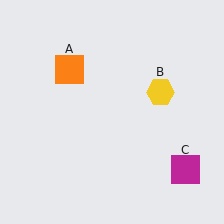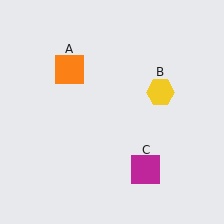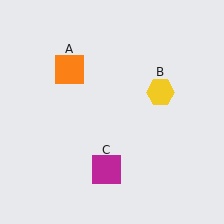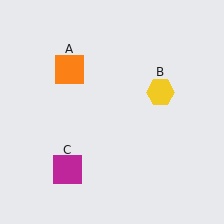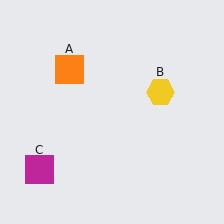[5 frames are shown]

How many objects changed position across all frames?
1 object changed position: magenta square (object C).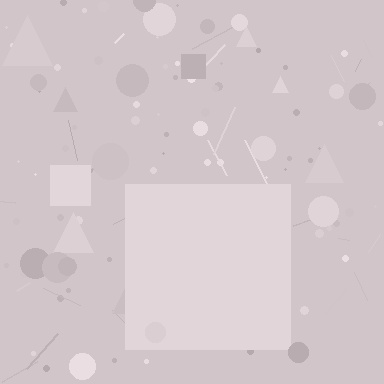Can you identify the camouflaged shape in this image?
The camouflaged shape is a square.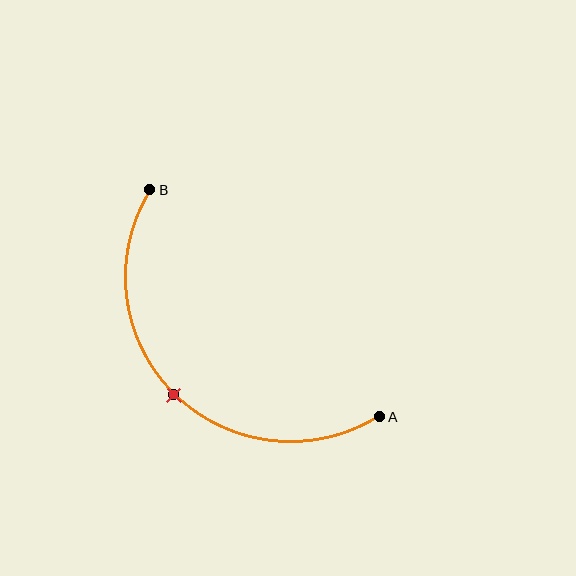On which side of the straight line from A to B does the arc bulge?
The arc bulges below and to the left of the straight line connecting A and B.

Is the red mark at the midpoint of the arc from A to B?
Yes. The red mark lies on the arc at equal arc-length from both A and B — it is the arc midpoint.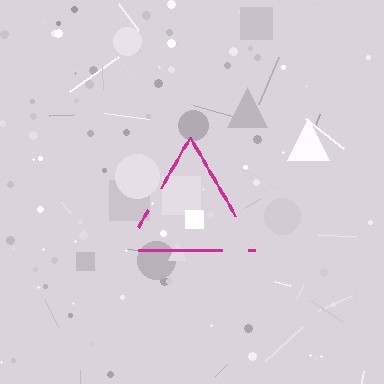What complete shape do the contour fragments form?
The contour fragments form a triangle.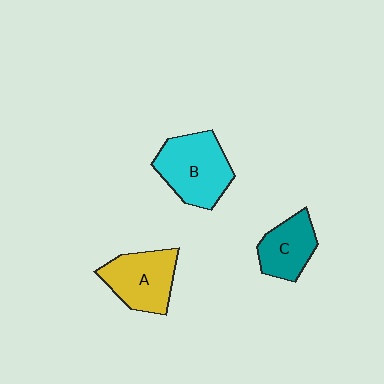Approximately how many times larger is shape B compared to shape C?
Approximately 1.5 times.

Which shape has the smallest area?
Shape C (teal).